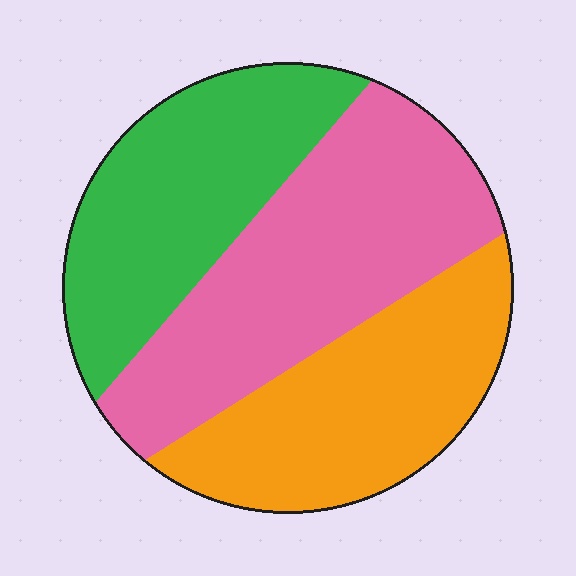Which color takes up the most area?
Pink, at roughly 40%.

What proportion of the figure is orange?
Orange covers roughly 30% of the figure.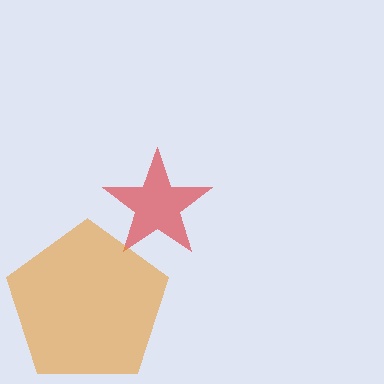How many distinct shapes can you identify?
There are 2 distinct shapes: a red star, an orange pentagon.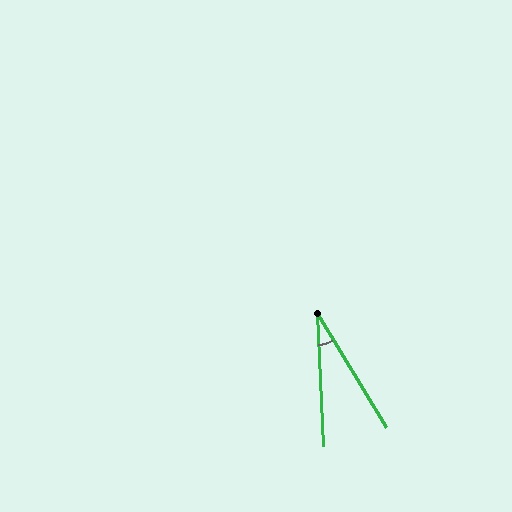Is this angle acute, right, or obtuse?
It is acute.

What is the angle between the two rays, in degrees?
Approximately 29 degrees.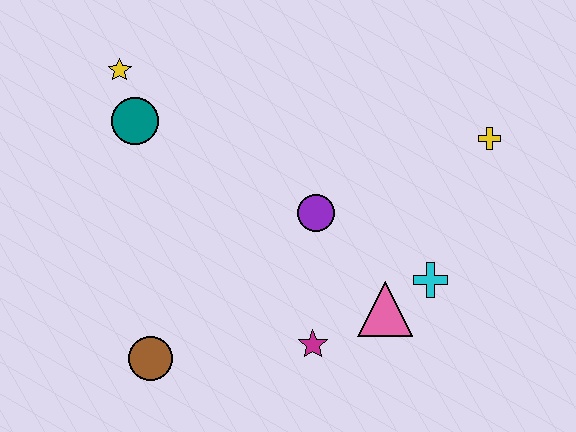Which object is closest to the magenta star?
The pink triangle is closest to the magenta star.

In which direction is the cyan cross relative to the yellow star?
The cyan cross is to the right of the yellow star.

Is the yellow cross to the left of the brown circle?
No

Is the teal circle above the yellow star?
No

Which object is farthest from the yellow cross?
The brown circle is farthest from the yellow cross.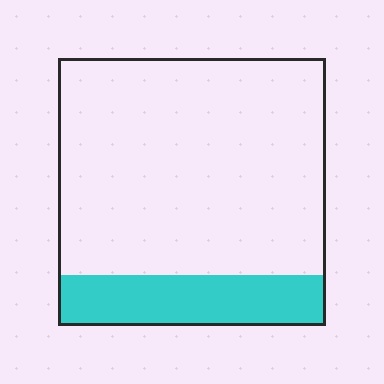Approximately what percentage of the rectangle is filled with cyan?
Approximately 20%.